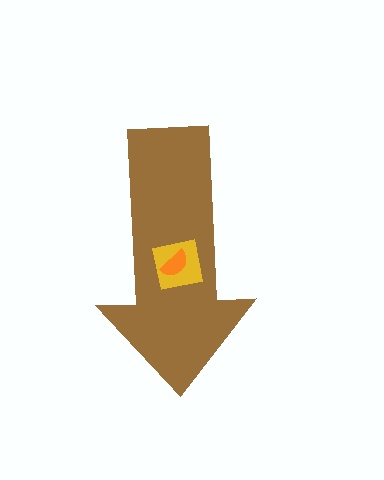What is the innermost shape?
The orange semicircle.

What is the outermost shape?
The brown arrow.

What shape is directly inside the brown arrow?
The yellow square.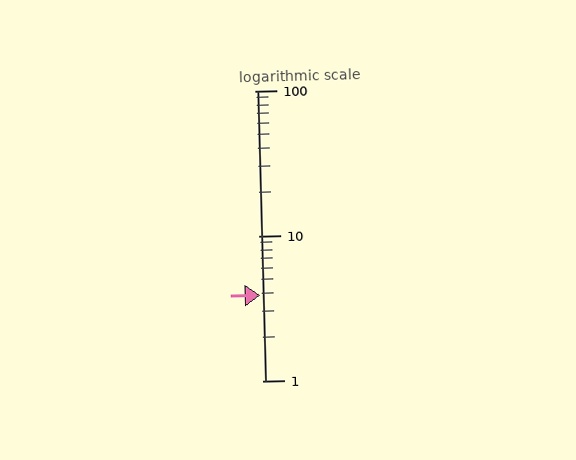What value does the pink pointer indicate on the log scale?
The pointer indicates approximately 3.9.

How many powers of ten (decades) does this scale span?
The scale spans 2 decades, from 1 to 100.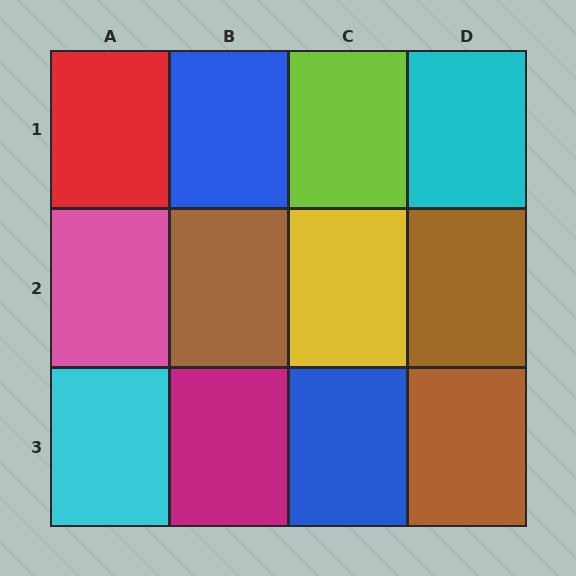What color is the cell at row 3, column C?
Blue.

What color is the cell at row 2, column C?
Yellow.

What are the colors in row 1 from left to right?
Red, blue, lime, cyan.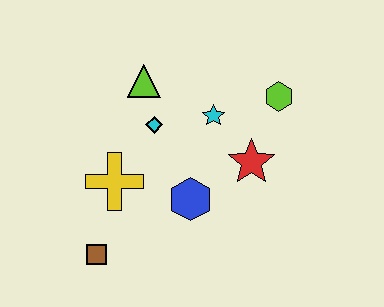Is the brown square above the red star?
No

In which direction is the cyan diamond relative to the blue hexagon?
The cyan diamond is above the blue hexagon.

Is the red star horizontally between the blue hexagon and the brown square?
No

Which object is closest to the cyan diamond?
The lime triangle is closest to the cyan diamond.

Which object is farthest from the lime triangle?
The brown square is farthest from the lime triangle.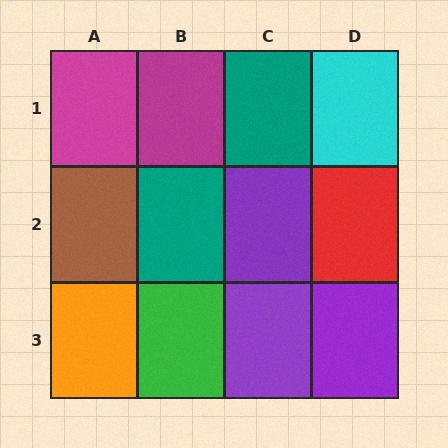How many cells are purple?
3 cells are purple.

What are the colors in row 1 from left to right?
Magenta, magenta, teal, cyan.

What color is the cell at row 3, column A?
Orange.